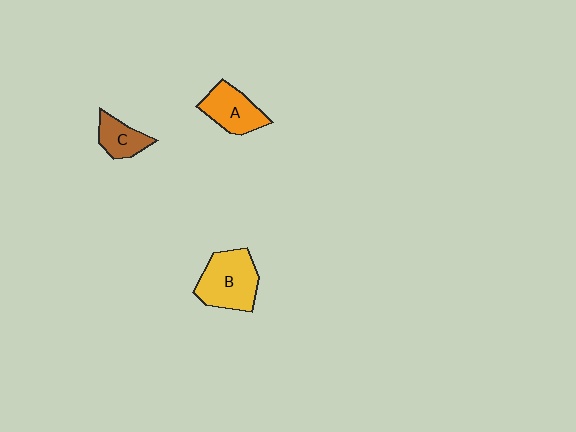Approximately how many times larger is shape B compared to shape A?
Approximately 1.4 times.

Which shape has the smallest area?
Shape C (brown).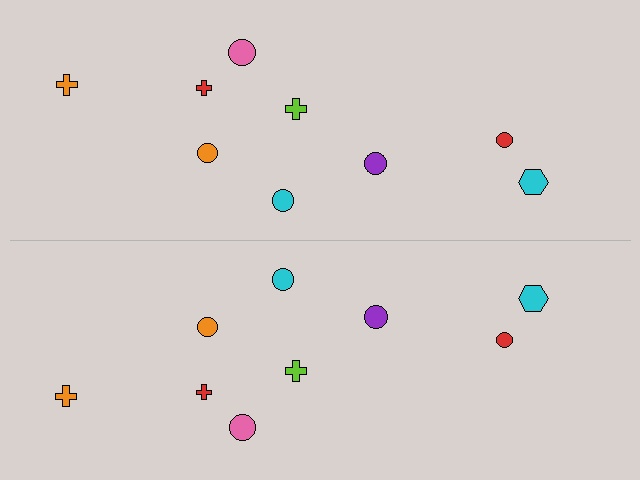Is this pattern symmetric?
Yes, this pattern has bilateral (reflection) symmetry.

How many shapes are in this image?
There are 18 shapes in this image.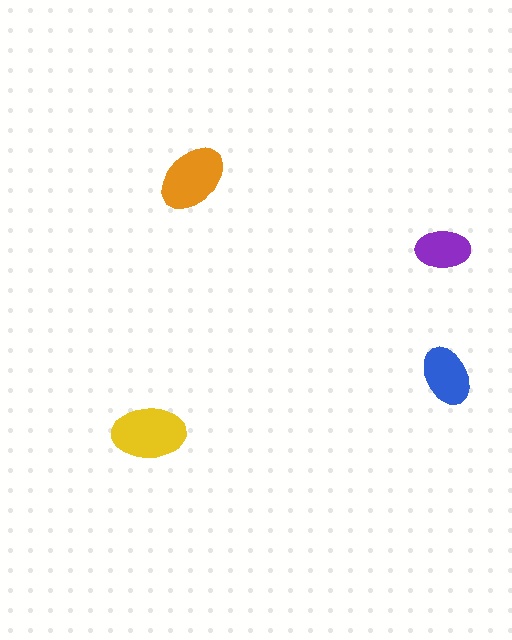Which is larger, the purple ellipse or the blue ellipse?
The blue one.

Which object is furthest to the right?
The blue ellipse is rightmost.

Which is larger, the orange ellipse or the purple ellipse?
The orange one.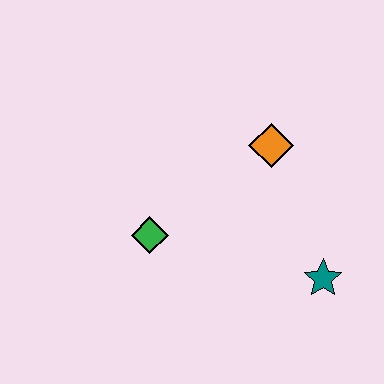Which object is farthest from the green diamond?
The teal star is farthest from the green diamond.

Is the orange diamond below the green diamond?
No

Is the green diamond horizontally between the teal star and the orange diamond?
No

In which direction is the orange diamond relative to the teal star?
The orange diamond is above the teal star.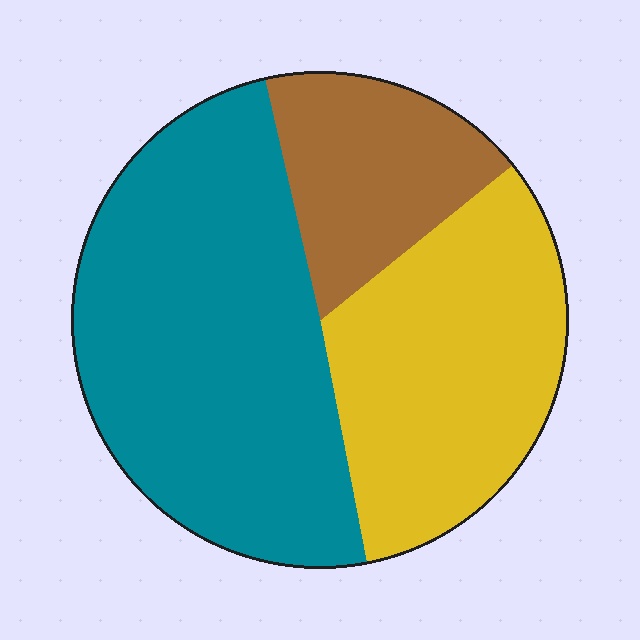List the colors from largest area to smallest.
From largest to smallest: teal, yellow, brown.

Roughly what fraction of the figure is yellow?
Yellow takes up between a quarter and a half of the figure.